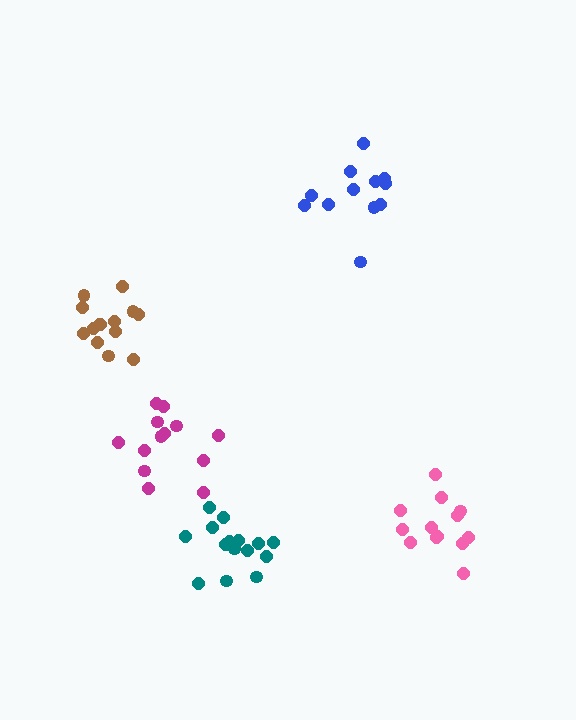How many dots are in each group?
Group 1: 12 dots, Group 2: 15 dots, Group 3: 13 dots, Group 4: 13 dots, Group 5: 14 dots (67 total).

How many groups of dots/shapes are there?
There are 5 groups.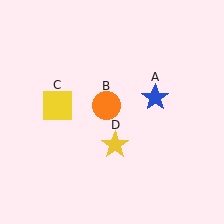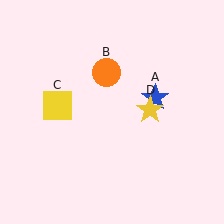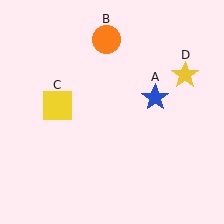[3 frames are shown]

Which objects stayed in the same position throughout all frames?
Blue star (object A) and yellow square (object C) remained stationary.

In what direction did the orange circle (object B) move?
The orange circle (object B) moved up.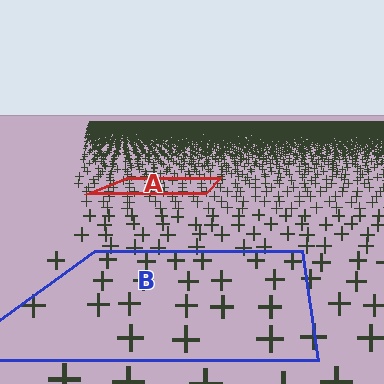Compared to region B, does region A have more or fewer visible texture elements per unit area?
Region A has more texture elements per unit area — they are packed more densely because it is farther away.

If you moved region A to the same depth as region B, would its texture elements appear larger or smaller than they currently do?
They would appear larger. At a closer depth, the same texture elements are projected at a bigger on-screen size.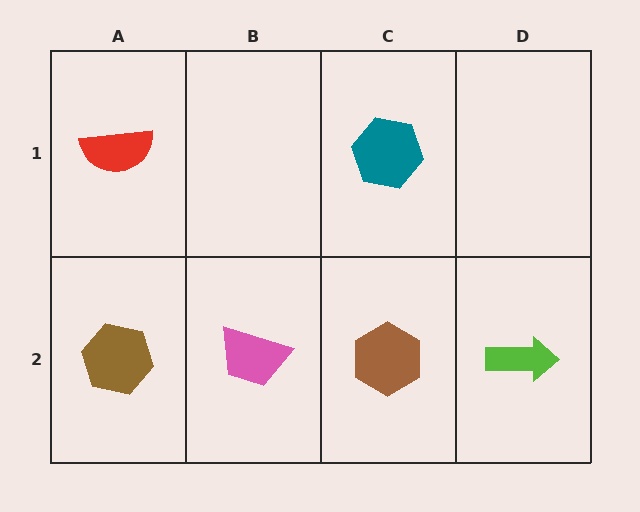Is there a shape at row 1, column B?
No, that cell is empty.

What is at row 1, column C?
A teal hexagon.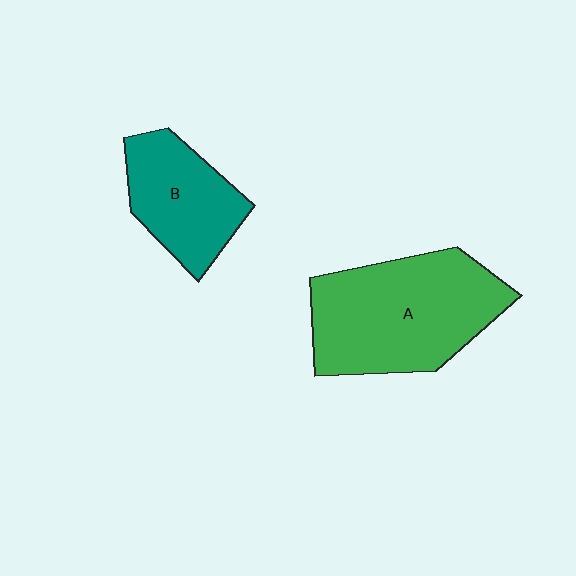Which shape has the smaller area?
Shape B (teal).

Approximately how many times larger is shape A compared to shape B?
Approximately 1.7 times.